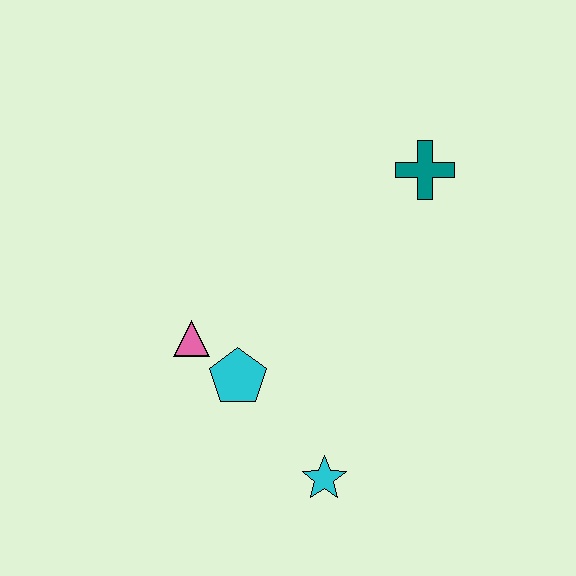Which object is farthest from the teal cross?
The cyan star is farthest from the teal cross.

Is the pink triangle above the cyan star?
Yes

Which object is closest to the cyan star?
The cyan pentagon is closest to the cyan star.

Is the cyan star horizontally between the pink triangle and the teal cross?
Yes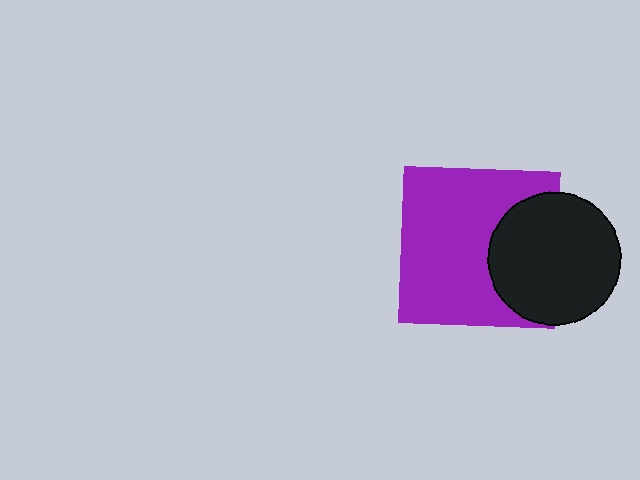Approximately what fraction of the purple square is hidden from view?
Roughly 30% of the purple square is hidden behind the black circle.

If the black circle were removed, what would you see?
You would see the complete purple square.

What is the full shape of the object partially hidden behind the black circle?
The partially hidden object is a purple square.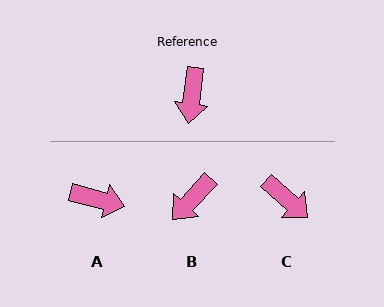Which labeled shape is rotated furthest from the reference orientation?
A, about 83 degrees away.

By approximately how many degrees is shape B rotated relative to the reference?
Approximately 35 degrees clockwise.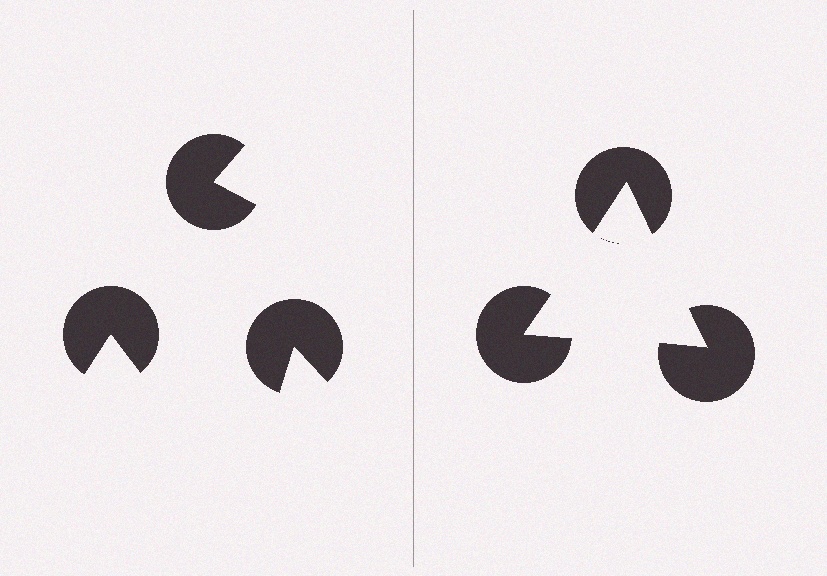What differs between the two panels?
The pac-man discs are positioned identically on both sides; only the wedge orientations differ. On the right they align to a triangle; on the left they are misaligned.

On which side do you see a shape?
An illusory triangle appears on the right side. On the left side the wedge cuts are rotated, so no coherent shape forms.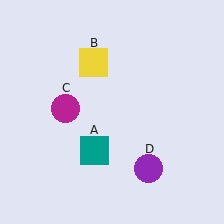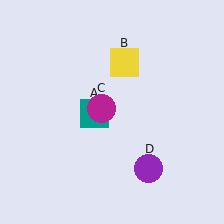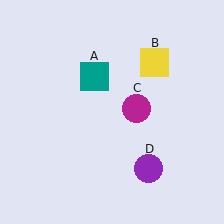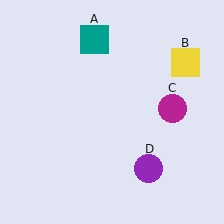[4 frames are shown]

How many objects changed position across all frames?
3 objects changed position: teal square (object A), yellow square (object B), magenta circle (object C).